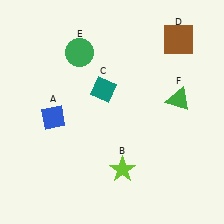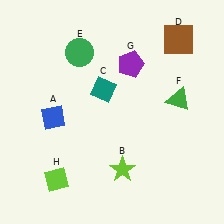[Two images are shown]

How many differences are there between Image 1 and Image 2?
There are 2 differences between the two images.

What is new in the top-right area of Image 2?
A purple pentagon (G) was added in the top-right area of Image 2.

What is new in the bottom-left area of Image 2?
A lime diamond (H) was added in the bottom-left area of Image 2.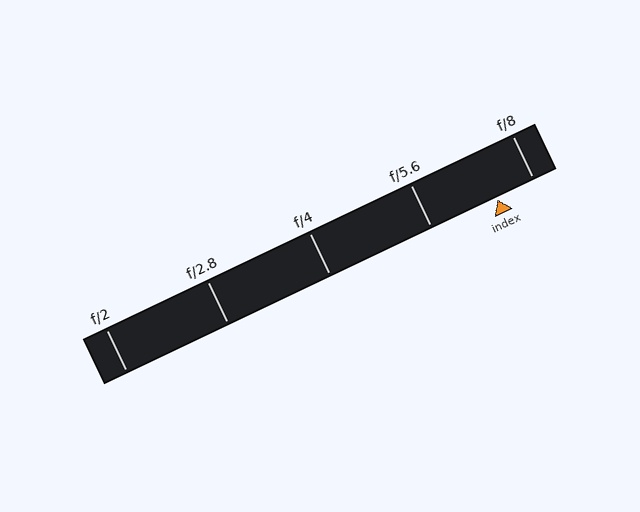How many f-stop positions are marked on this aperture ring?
There are 5 f-stop positions marked.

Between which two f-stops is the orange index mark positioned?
The index mark is between f/5.6 and f/8.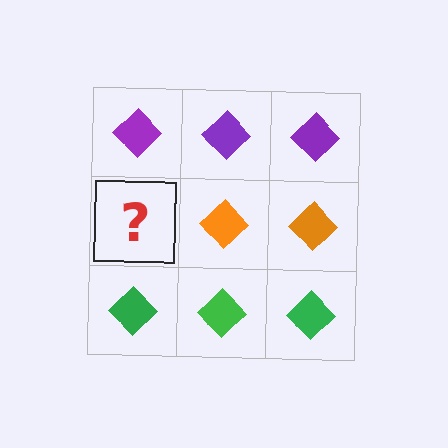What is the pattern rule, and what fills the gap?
The rule is that each row has a consistent color. The gap should be filled with an orange diamond.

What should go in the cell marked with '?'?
The missing cell should contain an orange diamond.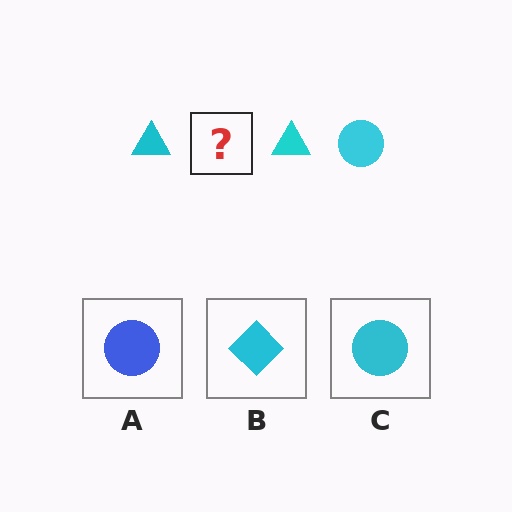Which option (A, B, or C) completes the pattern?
C.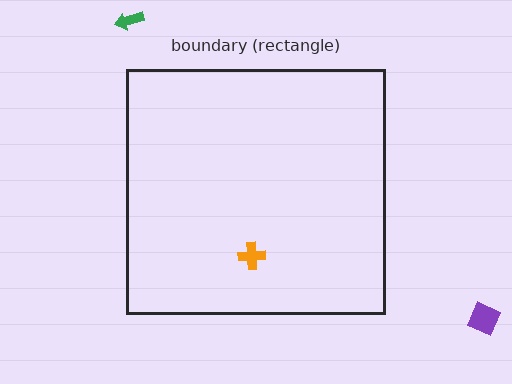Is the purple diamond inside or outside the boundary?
Outside.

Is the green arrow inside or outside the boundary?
Outside.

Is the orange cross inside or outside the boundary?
Inside.